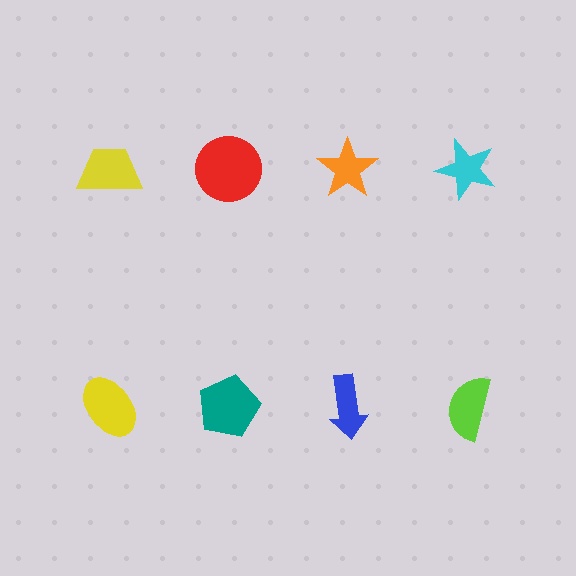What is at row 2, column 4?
A lime semicircle.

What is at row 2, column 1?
A yellow ellipse.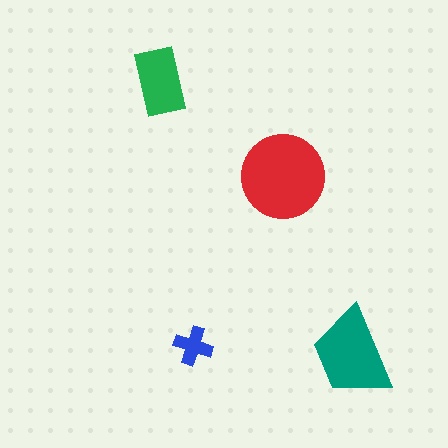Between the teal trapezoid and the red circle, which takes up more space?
The red circle.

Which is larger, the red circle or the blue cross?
The red circle.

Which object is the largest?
The red circle.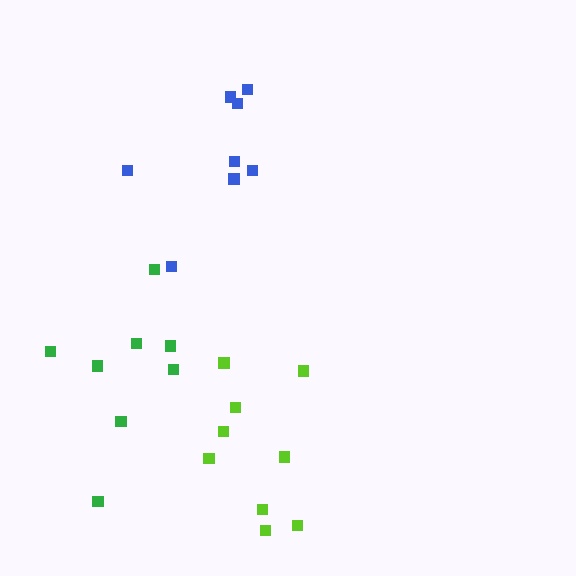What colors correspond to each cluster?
The clusters are colored: green, blue, lime.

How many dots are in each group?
Group 1: 8 dots, Group 2: 8 dots, Group 3: 9 dots (25 total).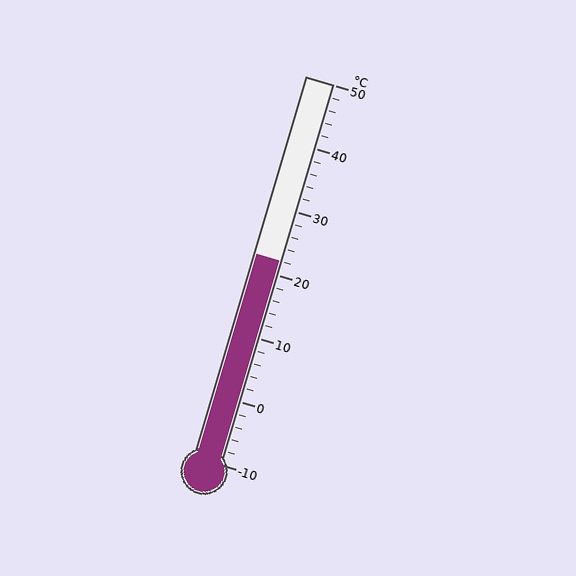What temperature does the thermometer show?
The thermometer shows approximately 22°C.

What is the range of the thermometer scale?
The thermometer scale ranges from -10°C to 50°C.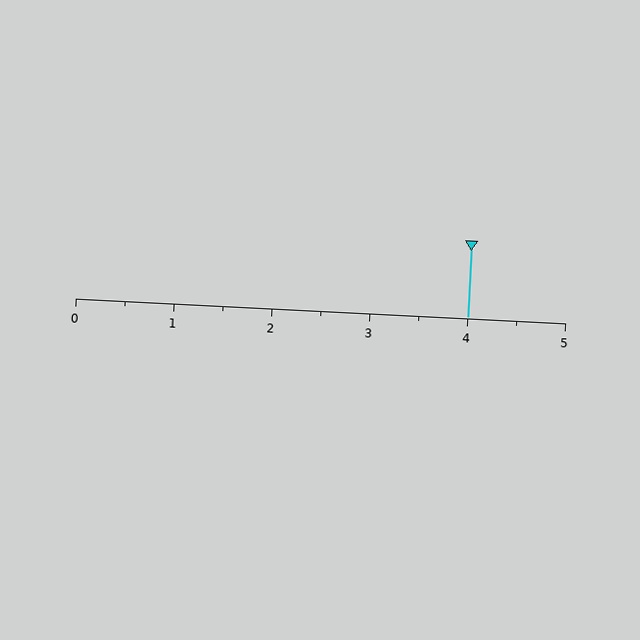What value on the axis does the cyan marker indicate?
The marker indicates approximately 4.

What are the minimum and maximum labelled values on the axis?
The axis runs from 0 to 5.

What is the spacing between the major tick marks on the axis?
The major ticks are spaced 1 apart.